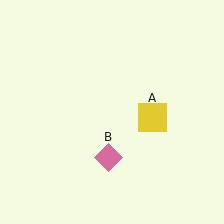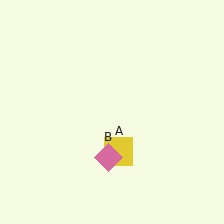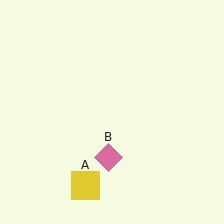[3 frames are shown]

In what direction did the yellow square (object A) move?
The yellow square (object A) moved down and to the left.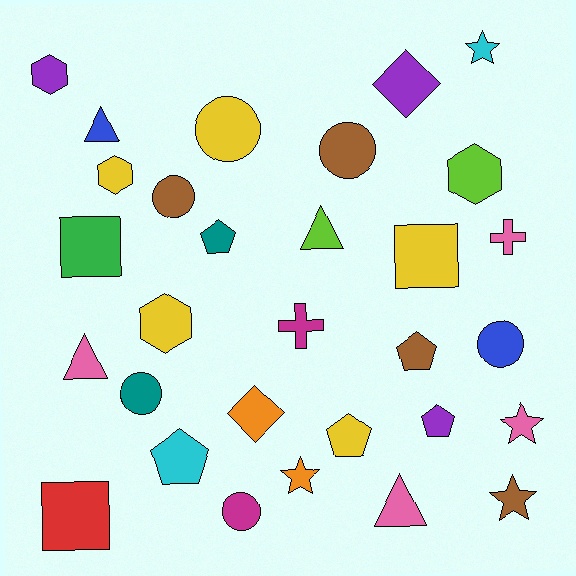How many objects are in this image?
There are 30 objects.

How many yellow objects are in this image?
There are 5 yellow objects.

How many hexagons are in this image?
There are 4 hexagons.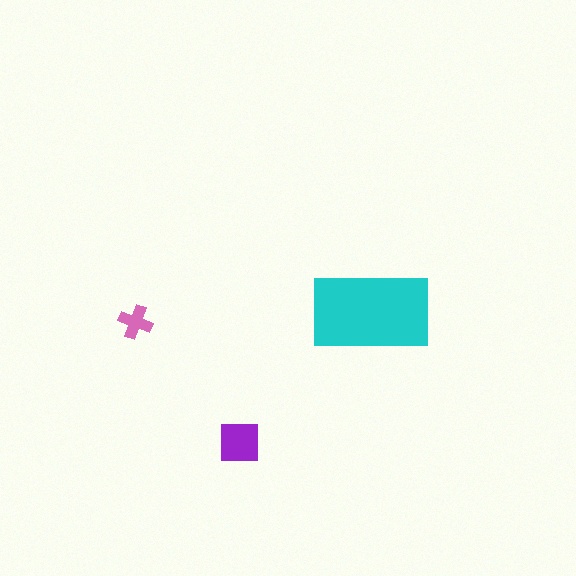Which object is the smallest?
The pink cross.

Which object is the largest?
The cyan rectangle.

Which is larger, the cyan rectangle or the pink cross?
The cyan rectangle.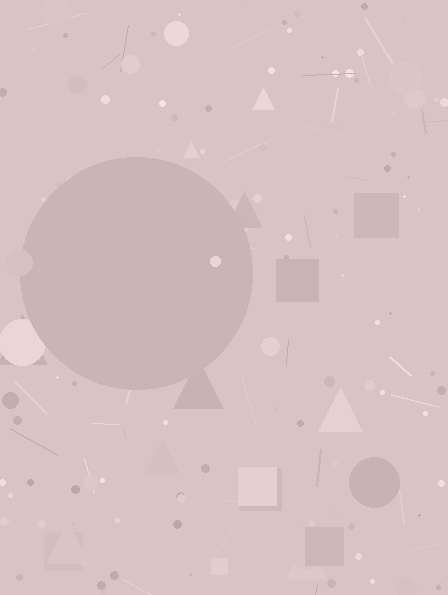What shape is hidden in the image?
A circle is hidden in the image.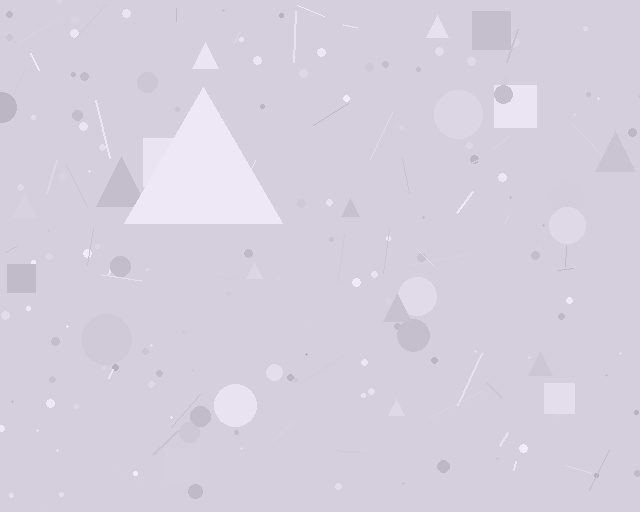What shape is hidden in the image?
A triangle is hidden in the image.